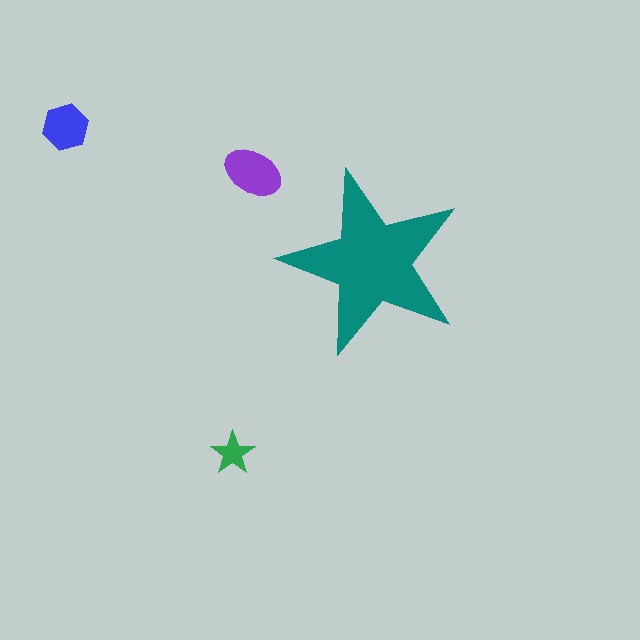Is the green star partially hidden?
No, the green star is fully visible.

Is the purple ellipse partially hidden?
No, the purple ellipse is fully visible.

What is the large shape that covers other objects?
A teal star.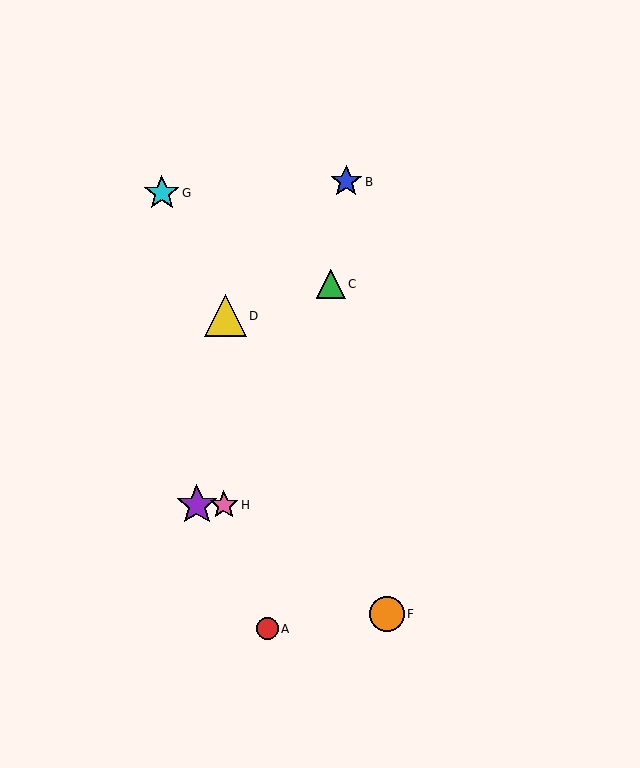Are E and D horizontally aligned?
No, E is at y≈505 and D is at y≈316.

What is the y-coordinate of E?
Object E is at y≈505.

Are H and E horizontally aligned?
Yes, both are at y≈505.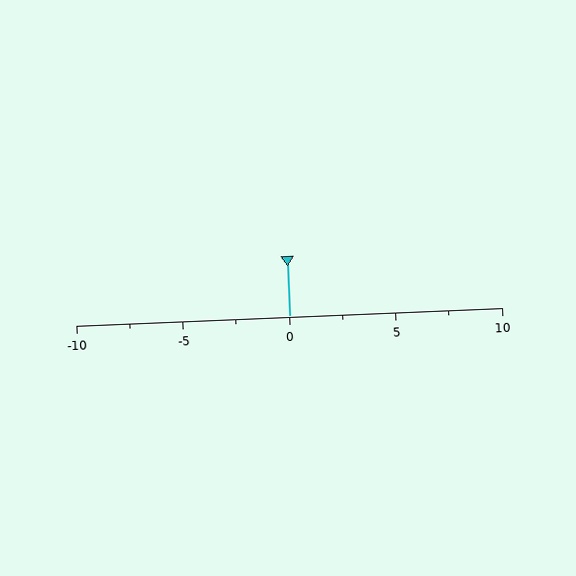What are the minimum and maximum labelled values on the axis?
The axis runs from -10 to 10.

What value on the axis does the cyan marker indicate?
The marker indicates approximately 0.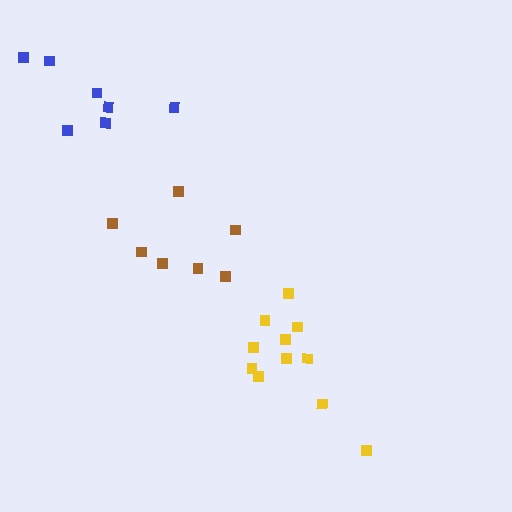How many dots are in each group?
Group 1: 11 dots, Group 2: 7 dots, Group 3: 7 dots (25 total).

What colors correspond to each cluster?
The clusters are colored: yellow, blue, brown.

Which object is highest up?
The blue cluster is topmost.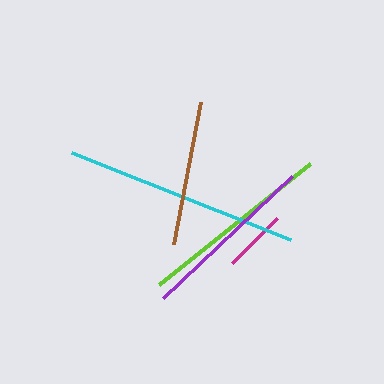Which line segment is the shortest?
The magenta line is the shortest at approximately 64 pixels.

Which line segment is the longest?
The cyan line is the longest at approximately 235 pixels.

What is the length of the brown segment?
The brown segment is approximately 145 pixels long.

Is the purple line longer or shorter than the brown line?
The purple line is longer than the brown line.